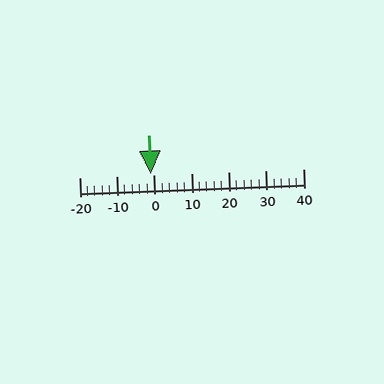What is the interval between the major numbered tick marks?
The major tick marks are spaced 10 units apart.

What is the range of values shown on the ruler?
The ruler shows values from -20 to 40.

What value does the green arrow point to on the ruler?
The green arrow points to approximately -1.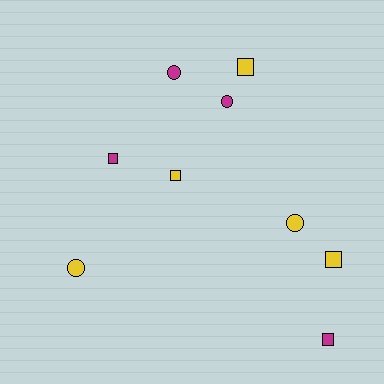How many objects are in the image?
There are 9 objects.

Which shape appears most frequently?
Square, with 5 objects.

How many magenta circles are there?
There are 2 magenta circles.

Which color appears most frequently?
Yellow, with 5 objects.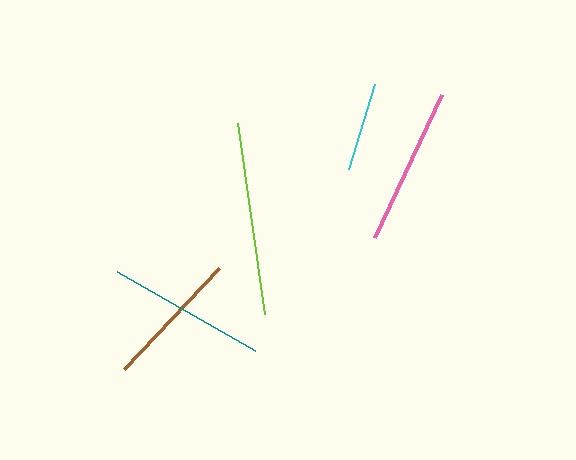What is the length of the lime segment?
The lime segment is approximately 193 pixels long.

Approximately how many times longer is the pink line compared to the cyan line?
The pink line is approximately 1.8 times the length of the cyan line.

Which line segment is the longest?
The lime line is the longest at approximately 193 pixels.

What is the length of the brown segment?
The brown segment is approximately 138 pixels long.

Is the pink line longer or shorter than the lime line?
The lime line is longer than the pink line.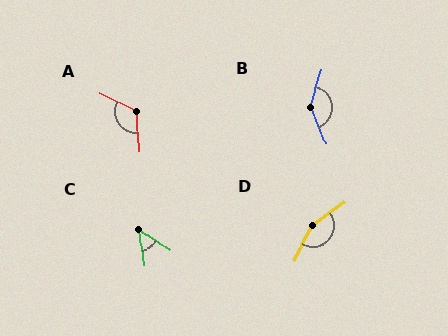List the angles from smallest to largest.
C (48°), A (117°), B (140°), D (155°).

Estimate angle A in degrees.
Approximately 117 degrees.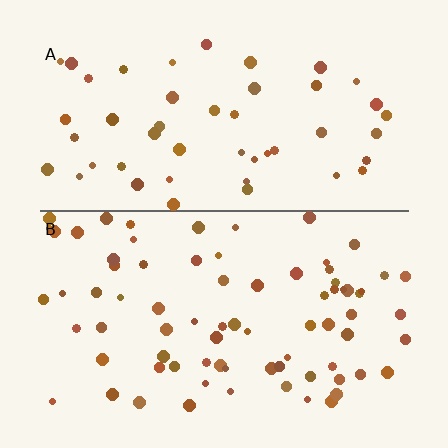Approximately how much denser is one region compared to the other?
Approximately 1.6× — region B over region A.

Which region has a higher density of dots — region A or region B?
B (the bottom).